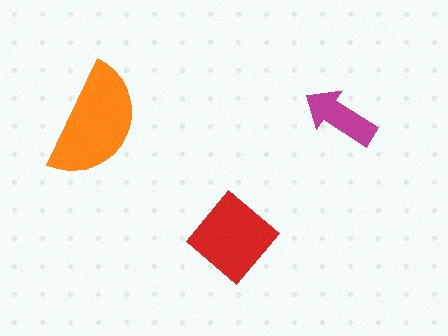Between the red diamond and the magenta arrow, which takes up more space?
The red diamond.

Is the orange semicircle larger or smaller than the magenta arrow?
Larger.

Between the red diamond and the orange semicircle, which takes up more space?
The orange semicircle.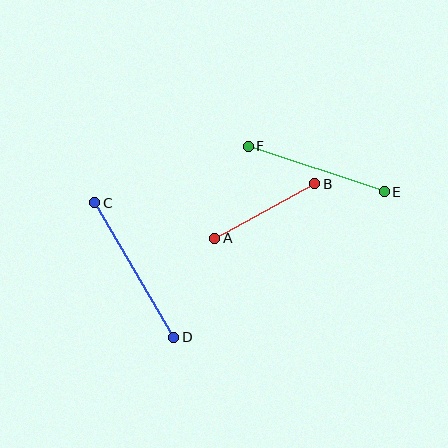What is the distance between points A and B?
The distance is approximately 114 pixels.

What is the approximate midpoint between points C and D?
The midpoint is at approximately (134, 270) pixels.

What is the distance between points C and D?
The distance is approximately 156 pixels.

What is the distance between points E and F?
The distance is approximately 144 pixels.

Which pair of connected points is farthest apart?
Points C and D are farthest apart.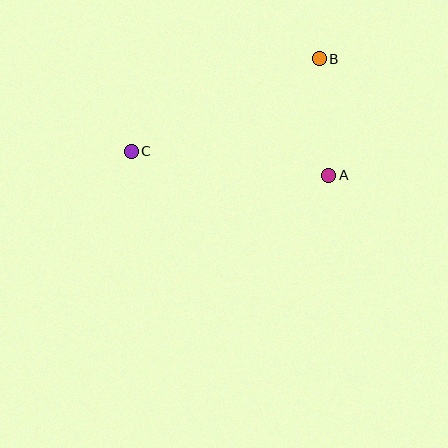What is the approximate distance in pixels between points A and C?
The distance between A and C is approximately 199 pixels.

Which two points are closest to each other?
Points A and B are closest to each other.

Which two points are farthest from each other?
Points B and C are farthest from each other.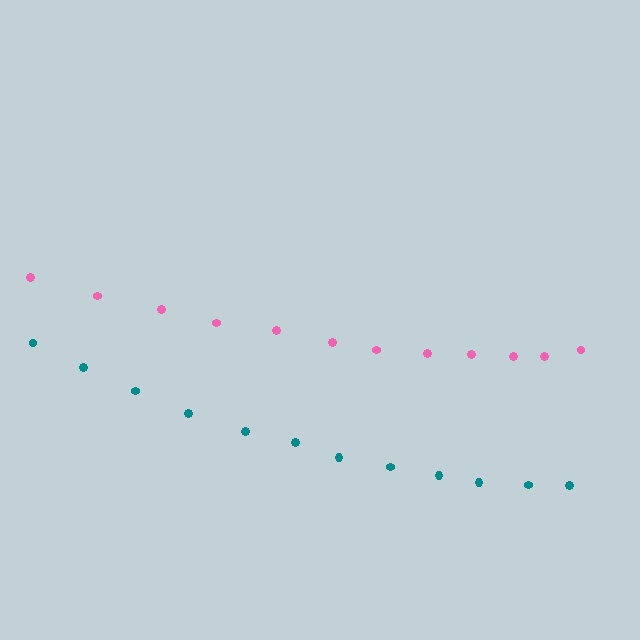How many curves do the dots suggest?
There are 2 distinct paths.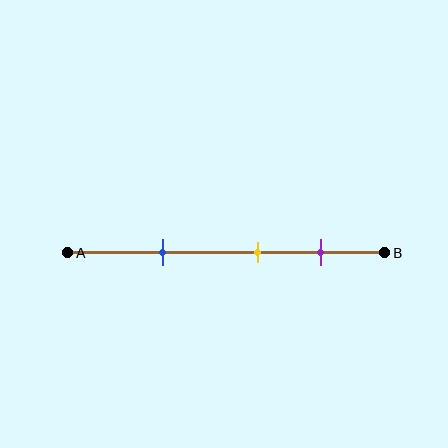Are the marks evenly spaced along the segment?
Yes, the marks are approximately evenly spaced.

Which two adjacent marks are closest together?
The yellow and purple marks are the closest adjacent pair.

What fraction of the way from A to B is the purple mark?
The purple mark is approximately 80% (0.8) of the way from A to B.